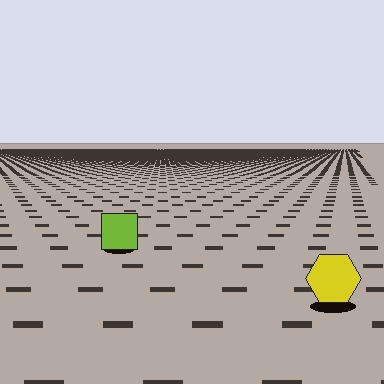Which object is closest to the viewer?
The yellow hexagon is closest. The texture marks near it are larger and more spread out.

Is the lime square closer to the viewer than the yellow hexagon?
No. The yellow hexagon is closer — you can tell from the texture gradient: the ground texture is coarser near it.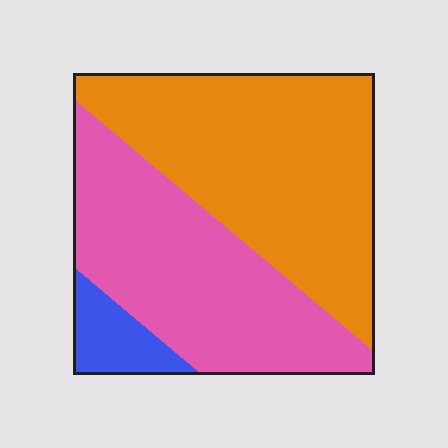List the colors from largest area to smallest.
From largest to smallest: orange, pink, blue.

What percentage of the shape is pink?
Pink takes up about two fifths (2/5) of the shape.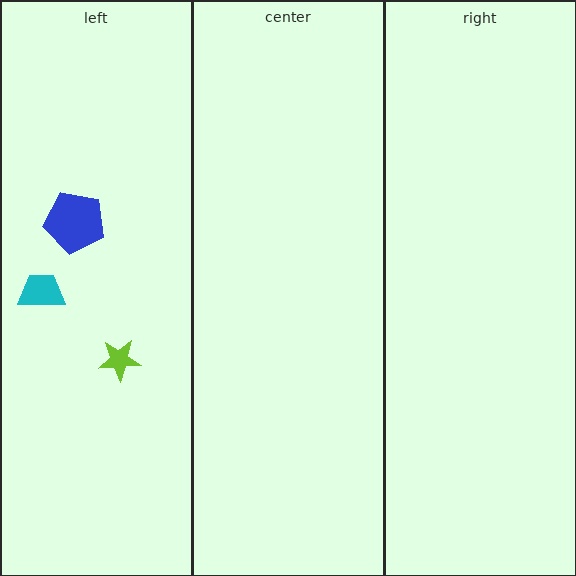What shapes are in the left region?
The blue pentagon, the lime star, the cyan trapezoid.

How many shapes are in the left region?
3.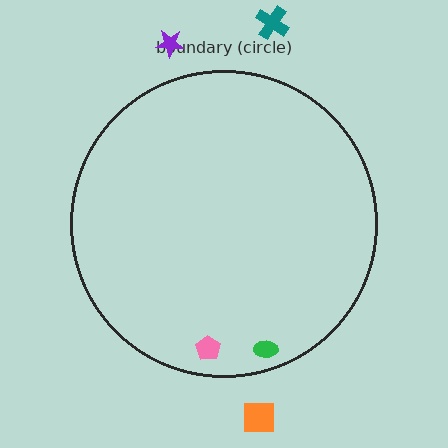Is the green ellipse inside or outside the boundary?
Inside.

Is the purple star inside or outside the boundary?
Outside.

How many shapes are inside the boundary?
2 inside, 3 outside.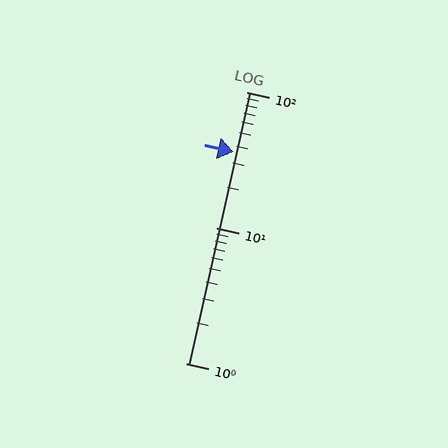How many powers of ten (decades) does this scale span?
The scale spans 2 decades, from 1 to 100.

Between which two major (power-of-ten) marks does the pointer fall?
The pointer is between 10 and 100.